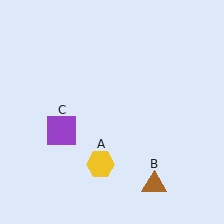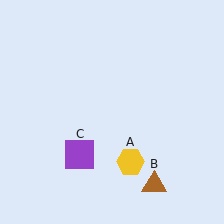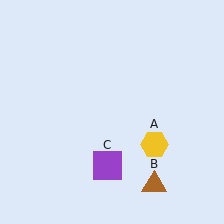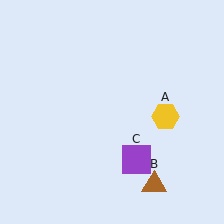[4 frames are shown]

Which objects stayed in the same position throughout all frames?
Brown triangle (object B) remained stationary.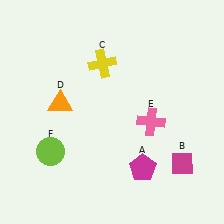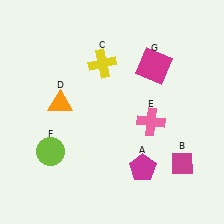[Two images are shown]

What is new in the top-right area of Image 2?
A magenta square (G) was added in the top-right area of Image 2.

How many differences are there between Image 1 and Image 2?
There is 1 difference between the two images.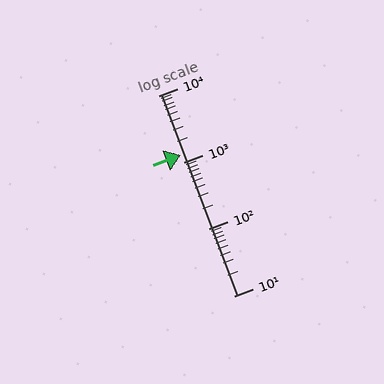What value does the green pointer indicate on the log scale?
The pointer indicates approximately 1300.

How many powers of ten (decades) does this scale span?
The scale spans 3 decades, from 10 to 10000.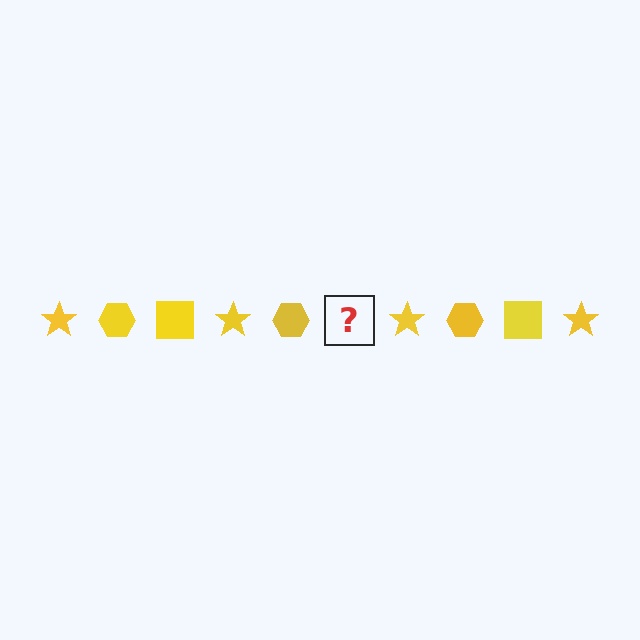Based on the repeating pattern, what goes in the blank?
The blank should be a yellow square.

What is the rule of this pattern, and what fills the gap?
The rule is that the pattern cycles through star, hexagon, square shapes in yellow. The gap should be filled with a yellow square.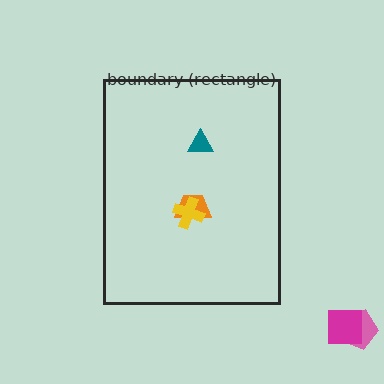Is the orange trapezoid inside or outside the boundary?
Inside.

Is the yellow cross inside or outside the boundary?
Inside.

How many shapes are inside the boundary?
3 inside, 2 outside.